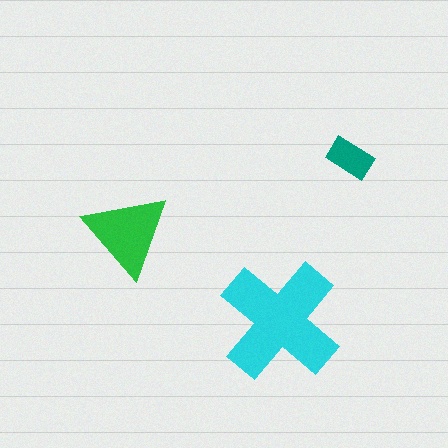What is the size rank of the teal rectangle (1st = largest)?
3rd.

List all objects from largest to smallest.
The cyan cross, the green triangle, the teal rectangle.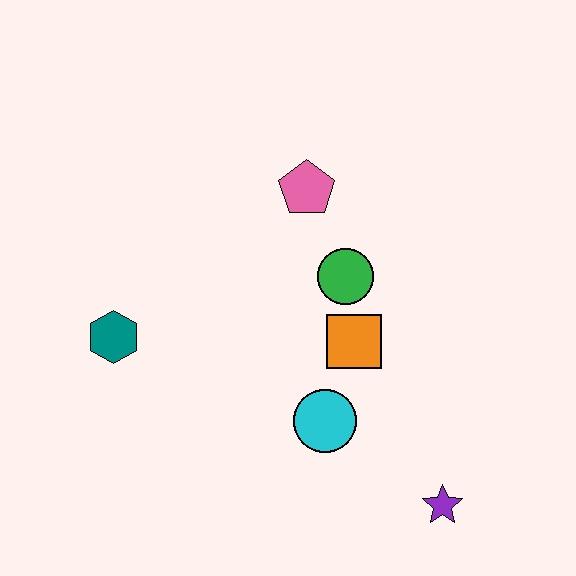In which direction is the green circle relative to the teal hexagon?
The green circle is to the right of the teal hexagon.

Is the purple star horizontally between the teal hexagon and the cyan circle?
No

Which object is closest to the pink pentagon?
The green circle is closest to the pink pentagon.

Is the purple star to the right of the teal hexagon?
Yes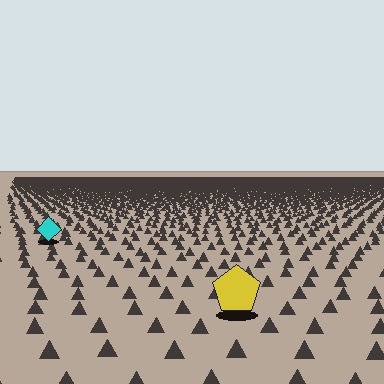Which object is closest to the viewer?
The yellow pentagon is closest. The texture marks near it are larger and more spread out.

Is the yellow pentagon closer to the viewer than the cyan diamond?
Yes. The yellow pentagon is closer — you can tell from the texture gradient: the ground texture is coarser near it.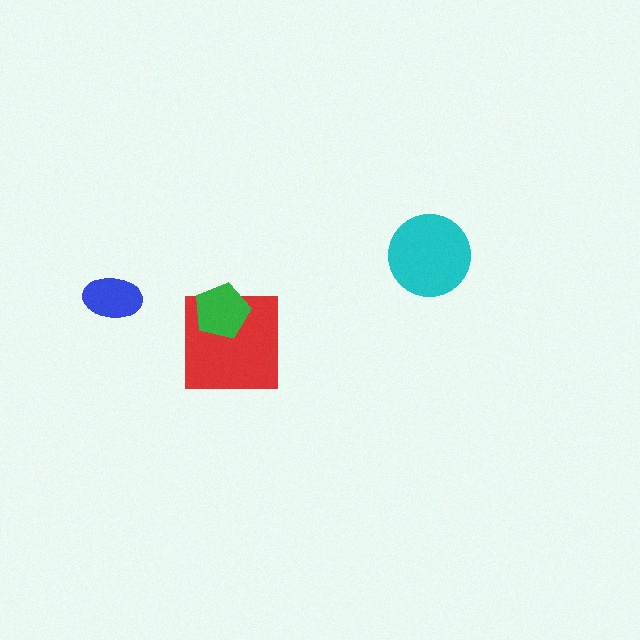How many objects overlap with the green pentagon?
1 object overlaps with the green pentagon.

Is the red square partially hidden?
Yes, it is partially covered by another shape.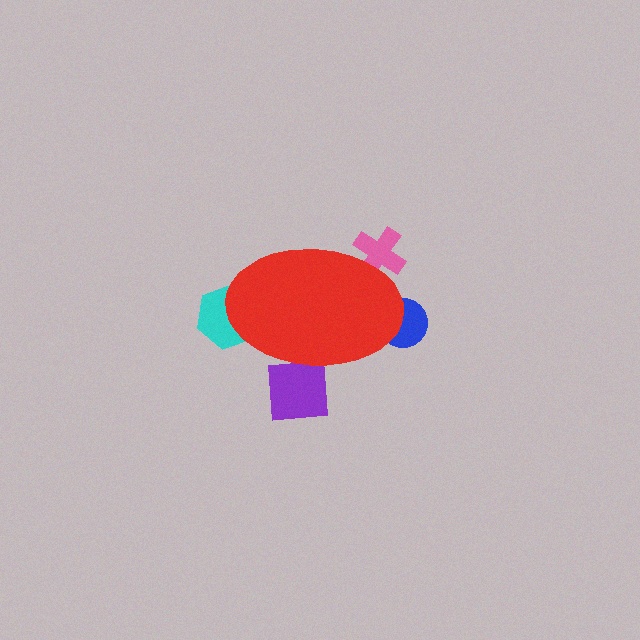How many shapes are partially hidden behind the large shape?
4 shapes are partially hidden.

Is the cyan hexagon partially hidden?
Yes, the cyan hexagon is partially hidden behind the red ellipse.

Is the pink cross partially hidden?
Yes, the pink cross is partially hidden behind the red ellipse.